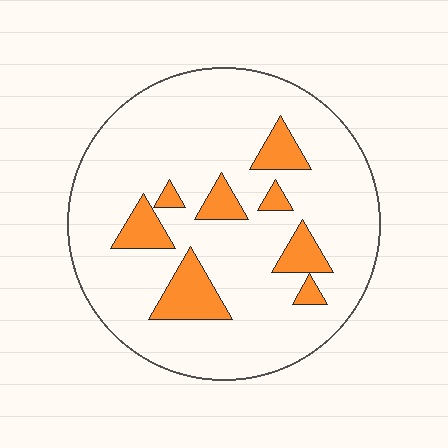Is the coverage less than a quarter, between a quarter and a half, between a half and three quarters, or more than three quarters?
Less than a quarter.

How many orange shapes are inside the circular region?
8.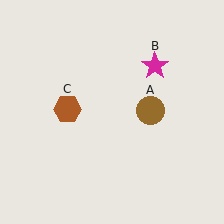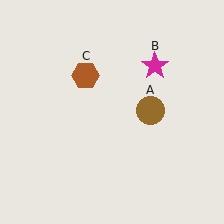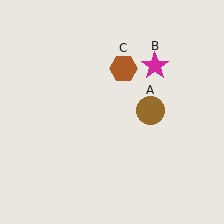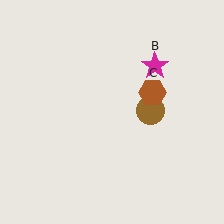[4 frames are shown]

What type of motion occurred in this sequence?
The brown hexagon (object C) rotated clockwise around the center of the scene.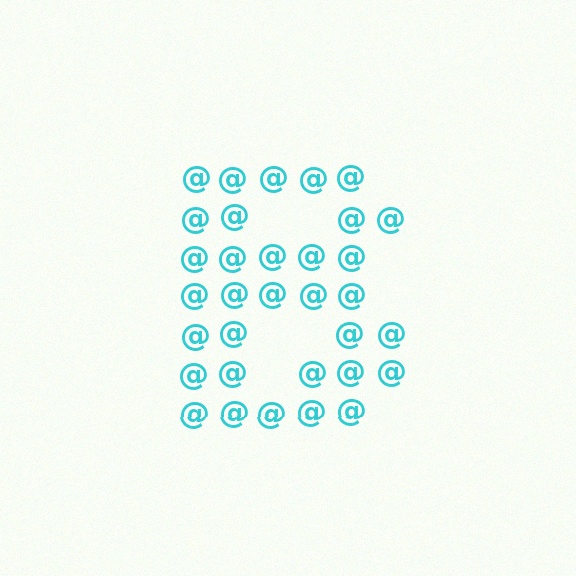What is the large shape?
The large shape is the letter B.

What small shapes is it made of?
It is made of small at signs.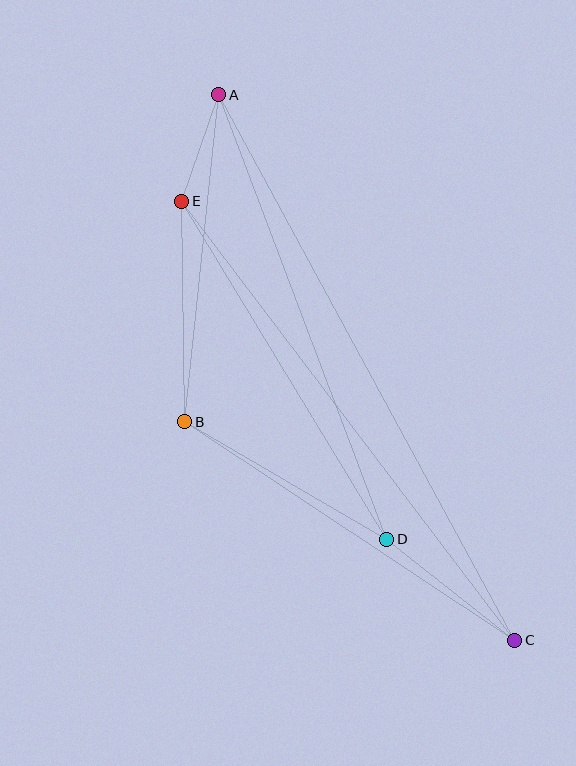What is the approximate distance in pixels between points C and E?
The distance between C and E is approximately 551 pixels.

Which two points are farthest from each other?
Points A and C are farthest from each other.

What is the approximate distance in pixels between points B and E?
The distance between B and E is approximately 220 pixels.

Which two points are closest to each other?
Points A and E are closest to each other.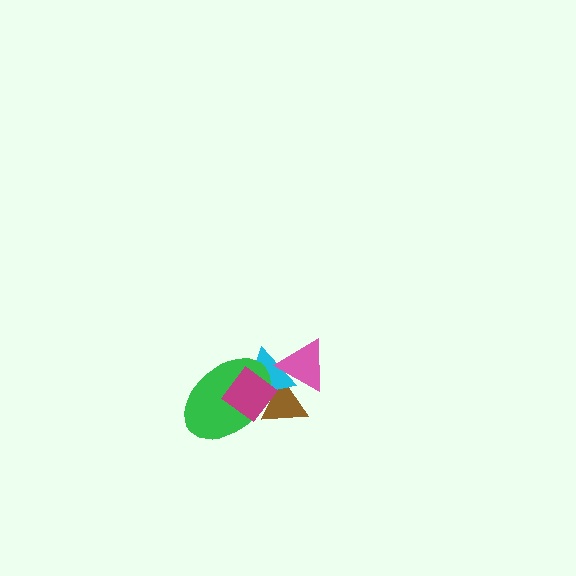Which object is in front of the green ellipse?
The magenta diamond is in front of the green ellipse.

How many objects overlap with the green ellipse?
3 objects overlap with the green ellipse.